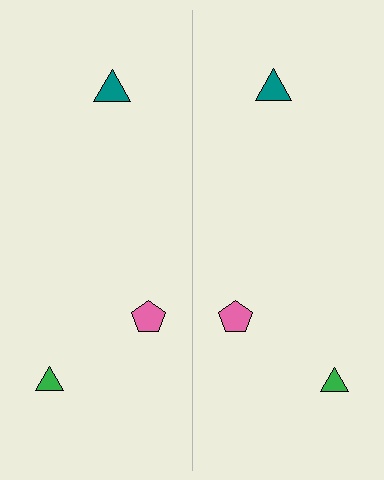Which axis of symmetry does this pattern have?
The pattern has a vertical axis of symmetry running through the center of the image.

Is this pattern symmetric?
Yes, this pattern has bilateral (reflection) symmetry.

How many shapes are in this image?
There are 6 shapes in this image.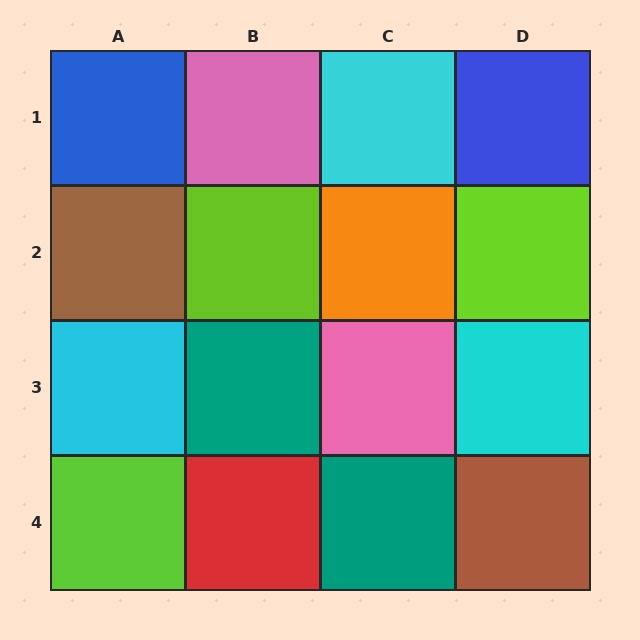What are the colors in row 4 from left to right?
Lime, red, teal, brown.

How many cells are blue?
2 cells are blue.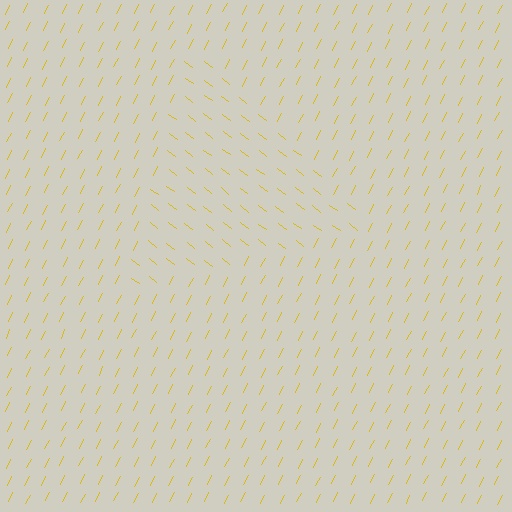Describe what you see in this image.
The image is filled with small yellow line segments. A triangle region in the image has lines oriented differently from the surrounding lines, creating a visible texture boundary.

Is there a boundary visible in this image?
Yes, there is a texture boundary formed by a change in line orientation.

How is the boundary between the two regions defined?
The boundary is defined purely by a change in line orientation (approximately 79 degrees difference). All lines are the same color and thickness.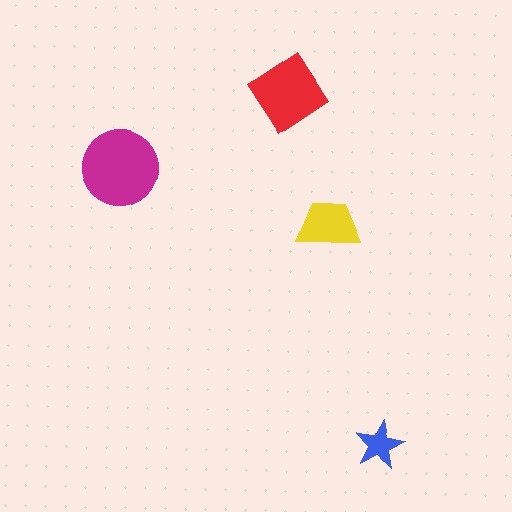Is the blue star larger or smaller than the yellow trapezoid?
Smaller.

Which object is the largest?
The magenta circle.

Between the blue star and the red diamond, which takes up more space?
The red diamond.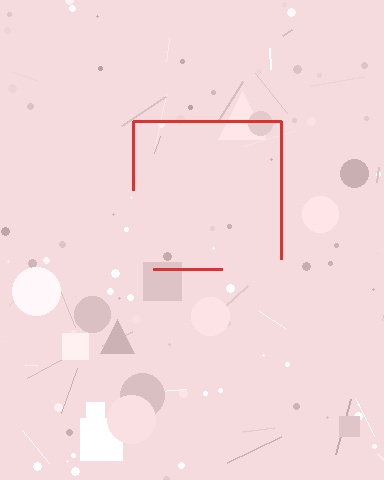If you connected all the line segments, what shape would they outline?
They would outline a square.